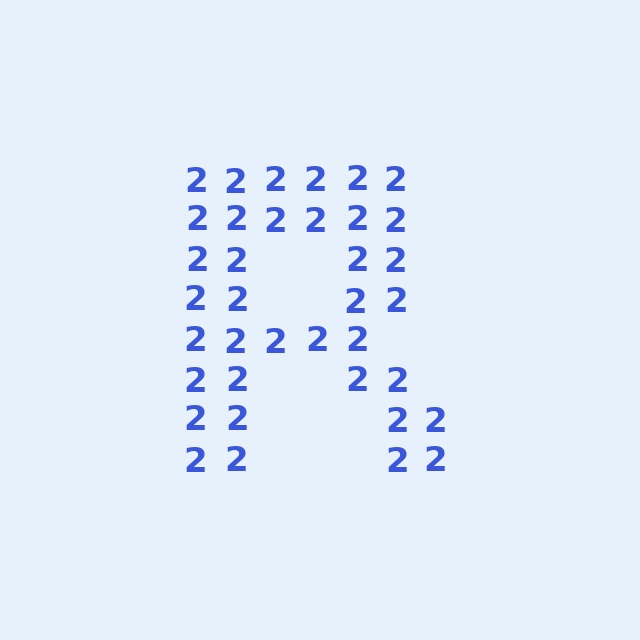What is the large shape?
The large shape is the letter R.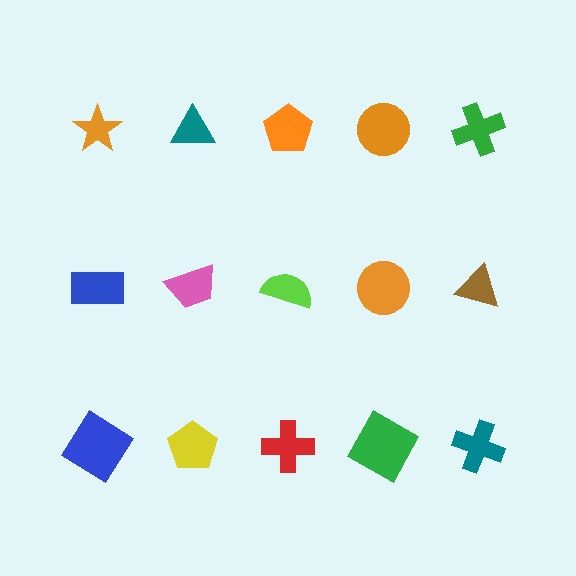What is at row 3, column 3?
A red cross.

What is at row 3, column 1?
A blue diamond.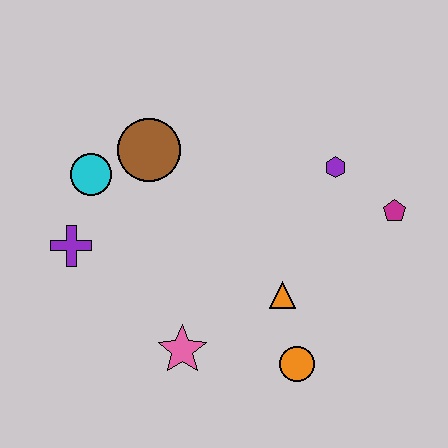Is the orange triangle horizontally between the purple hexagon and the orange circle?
No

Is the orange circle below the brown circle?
Yes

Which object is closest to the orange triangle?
The orange circle is closest to the orange triangle.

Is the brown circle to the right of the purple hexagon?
No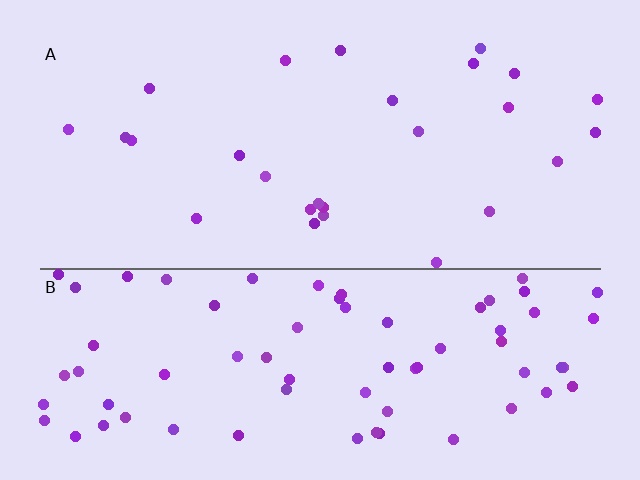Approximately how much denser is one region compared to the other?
Approximately 2.8× — region B over region A.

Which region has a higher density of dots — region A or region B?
B (the bottom).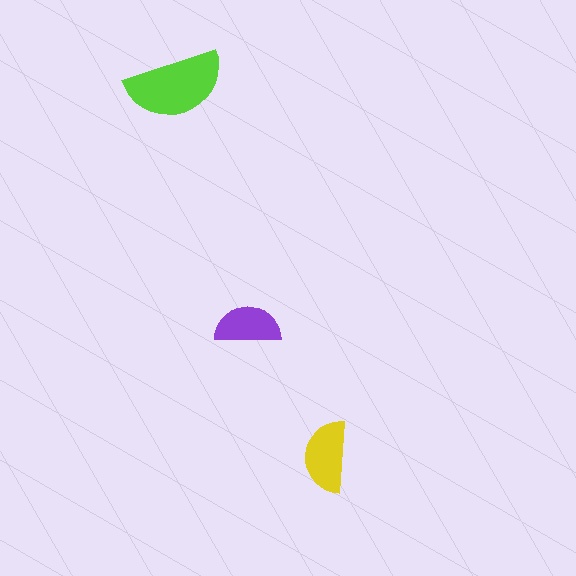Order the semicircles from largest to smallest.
the lime one, the yellow one, the purple one.